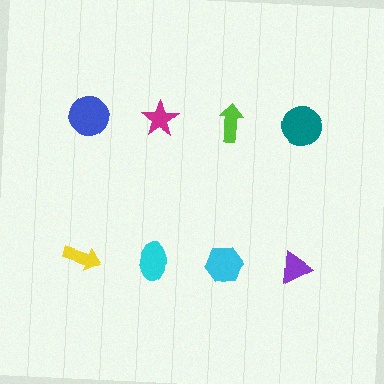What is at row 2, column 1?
A yellow arrow.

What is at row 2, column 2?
A cyan ellipse.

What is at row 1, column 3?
A lime arrow.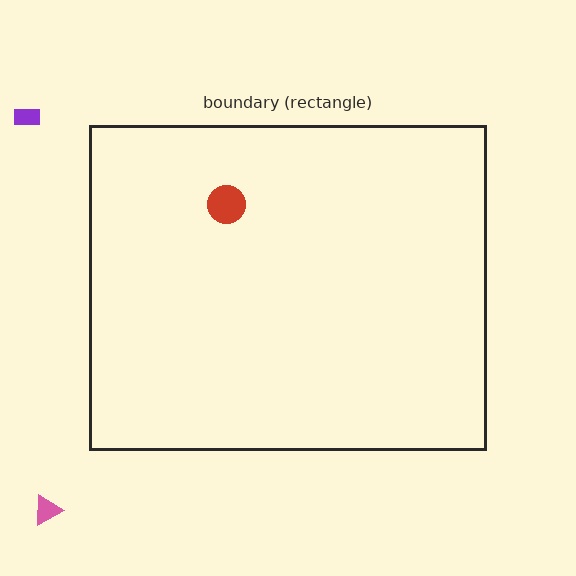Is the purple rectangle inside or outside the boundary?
Outside.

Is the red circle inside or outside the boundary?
Inside.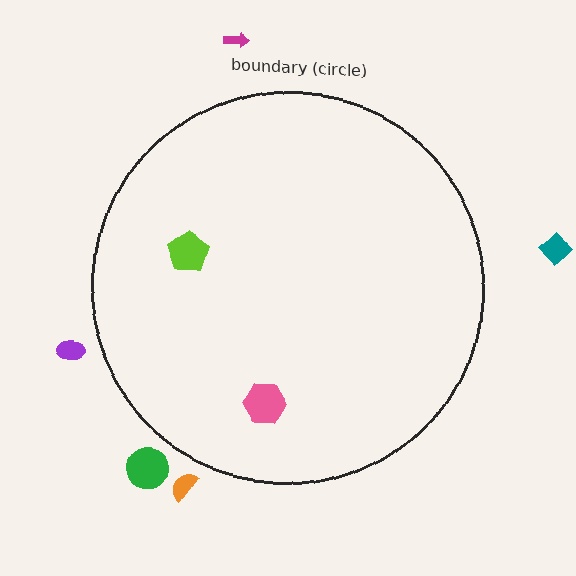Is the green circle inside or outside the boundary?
Outside.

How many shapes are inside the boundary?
2 inside, 5 outside.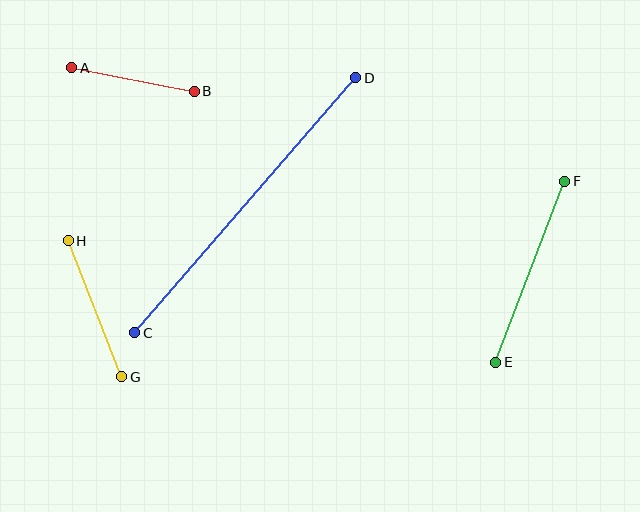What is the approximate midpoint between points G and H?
The midpoint is at approximately (95, 309) pixels.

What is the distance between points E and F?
The distance is approximately 194 pixels.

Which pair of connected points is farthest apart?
Points C and D are farthest apart.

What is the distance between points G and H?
The distance is approximately 146 pixels.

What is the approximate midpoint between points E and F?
The midpoint is at approximately (530, 272) pixels.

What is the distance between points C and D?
The distance is approximately 338 pixels.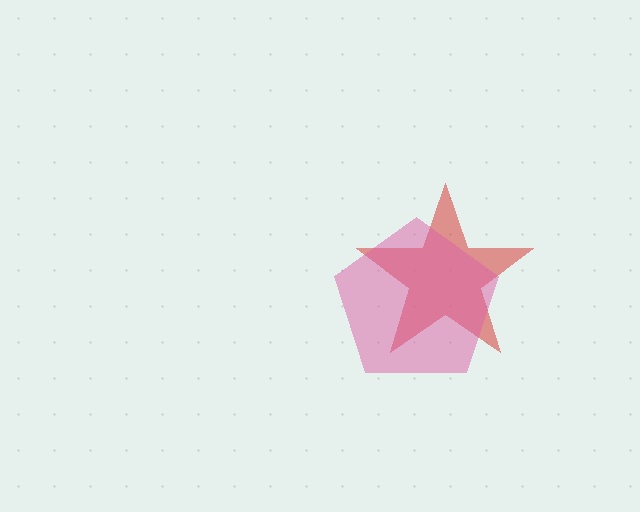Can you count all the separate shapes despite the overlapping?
Yes, there are 2 separate shapes.